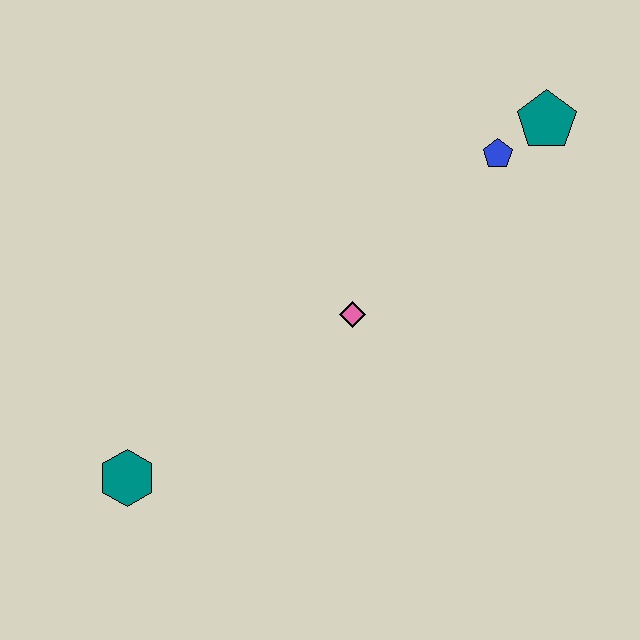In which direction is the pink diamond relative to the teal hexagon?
The pink diamond is to the right of the teal hexagon.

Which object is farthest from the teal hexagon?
The teal pentagon is farthest from the teal hexagon.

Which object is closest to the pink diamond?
The blue pentagon is closest to the pink diamond.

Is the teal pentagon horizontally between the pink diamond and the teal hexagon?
No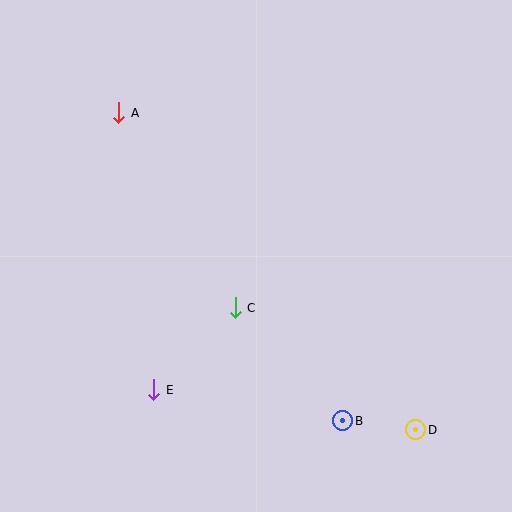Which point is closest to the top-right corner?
Point A is closest to the top-right corner.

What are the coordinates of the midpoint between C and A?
The midpoint between C and A is at (177, 210).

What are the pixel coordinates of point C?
Point C is at (235, 308).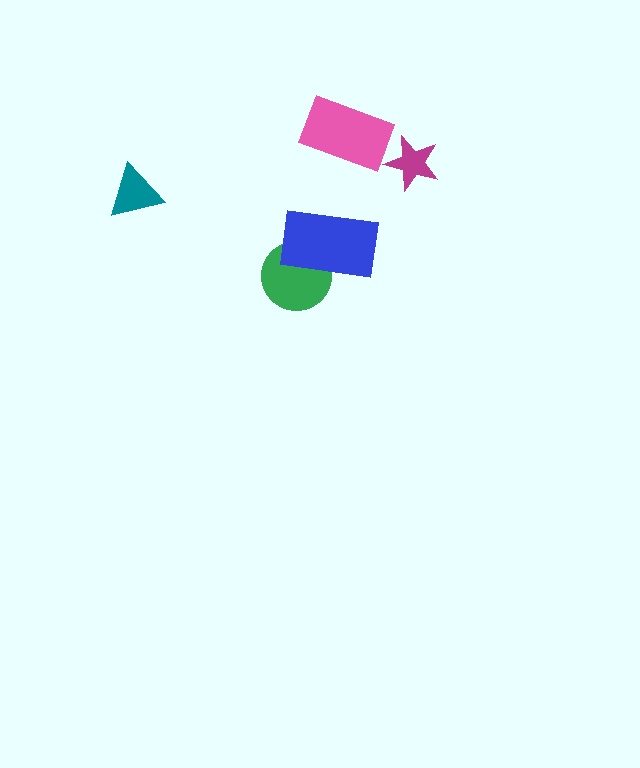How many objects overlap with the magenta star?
0 objects overlap with the magenta star.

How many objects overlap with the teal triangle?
0 objects overlap with the teal triangle.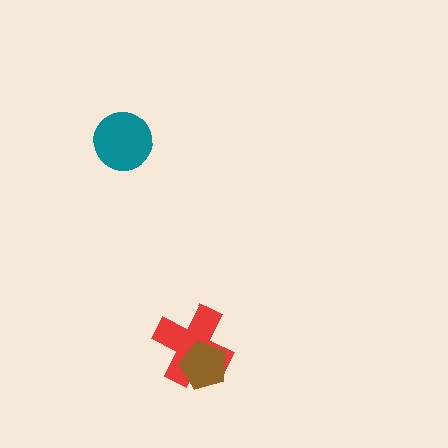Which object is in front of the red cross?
The brown pentagon is in front of the red cross.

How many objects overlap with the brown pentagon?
1 object overlaps with the brown pentagon.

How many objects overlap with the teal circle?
0 objects overlap with the teal circle.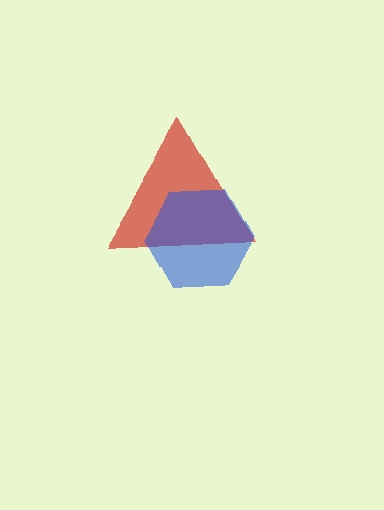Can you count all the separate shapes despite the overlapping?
Yes, there are 2 separate shapes.